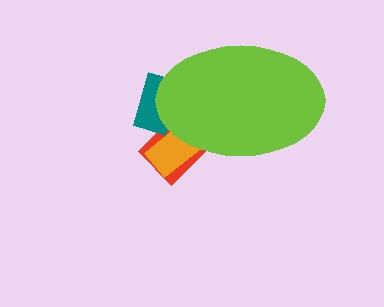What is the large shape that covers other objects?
A lime ellipse.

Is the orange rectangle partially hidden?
Yes, the orange rectangle is partially hidden behind the lime ellipse.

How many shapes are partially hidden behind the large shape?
3 shapes are partially hidden.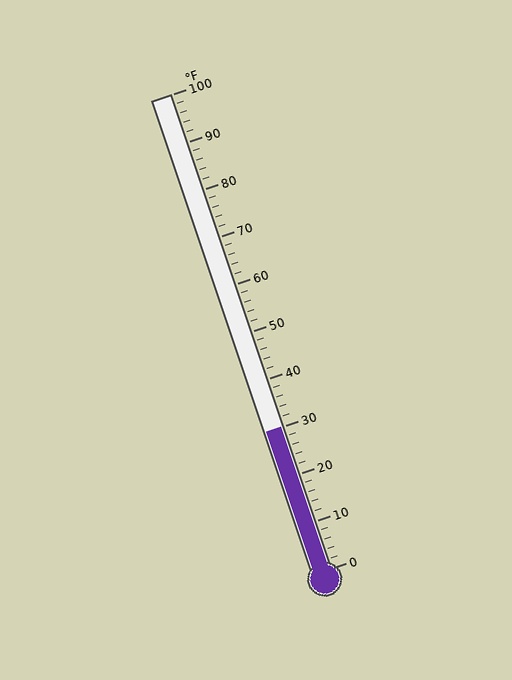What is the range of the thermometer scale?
The thermometer scale ranges from 0°F to 100°F.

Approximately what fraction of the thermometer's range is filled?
The thermometer is filled to approximately 30% of its range.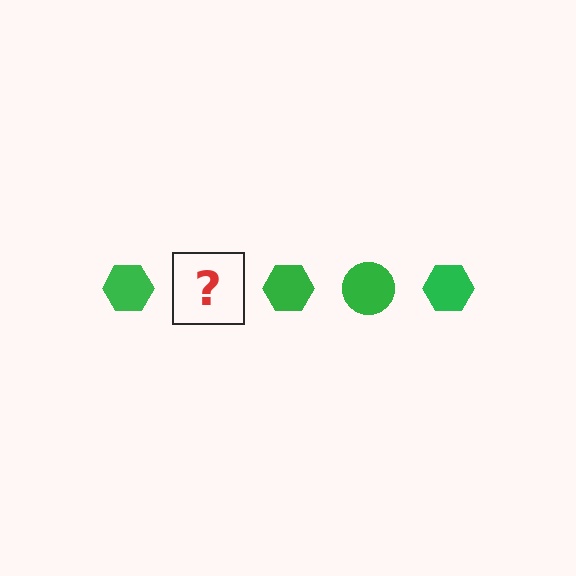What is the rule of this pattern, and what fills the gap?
The rule is that the pattern cycles through hexagon, circle shapes in green. The gap should be filled with a green circle.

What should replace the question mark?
The question mark should be replaced with a green circle.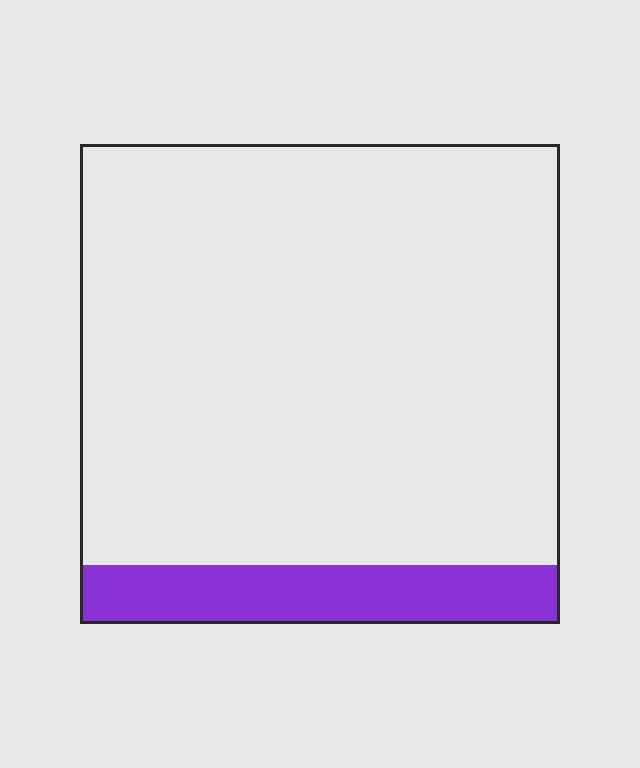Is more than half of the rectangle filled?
No.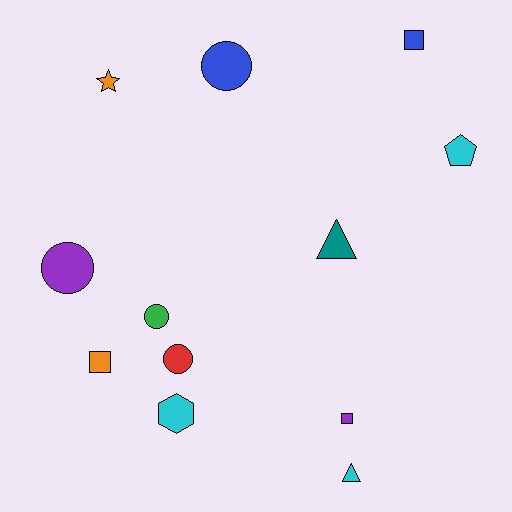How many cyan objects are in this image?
There are 3 cyan objects.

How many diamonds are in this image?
There are no diamonds.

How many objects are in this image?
There are 12 objects.